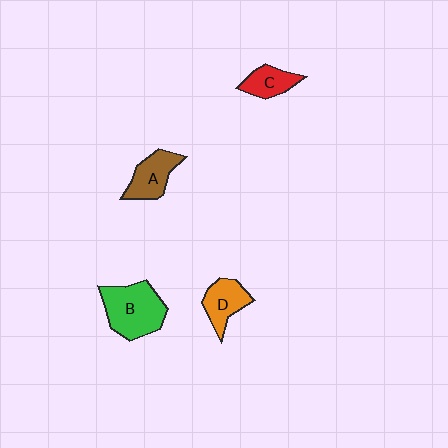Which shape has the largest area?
Shape B (green).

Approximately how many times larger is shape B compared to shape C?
Approximately 2.1 times.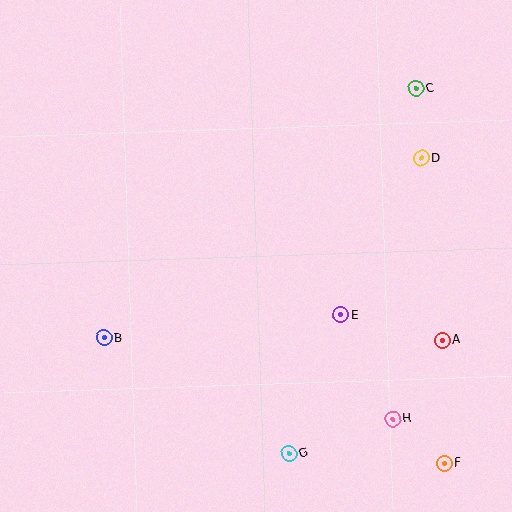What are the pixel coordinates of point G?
Point G is at (289, 453).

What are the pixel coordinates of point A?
Point A is at (442, 340).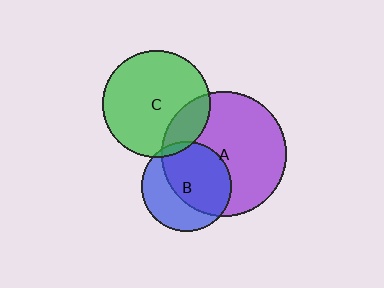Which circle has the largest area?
Circle A (purple).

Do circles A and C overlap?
Yes.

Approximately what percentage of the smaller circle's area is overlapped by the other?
Approximately 20%.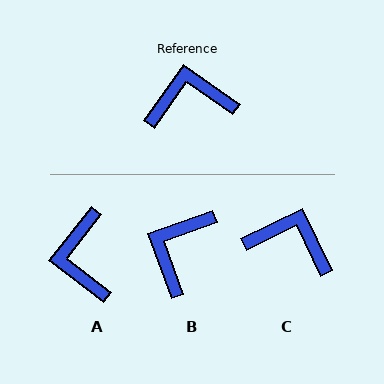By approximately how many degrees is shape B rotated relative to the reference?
Approximately 55 degrees counter-clockwise.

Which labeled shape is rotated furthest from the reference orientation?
A, about 88 degrees away.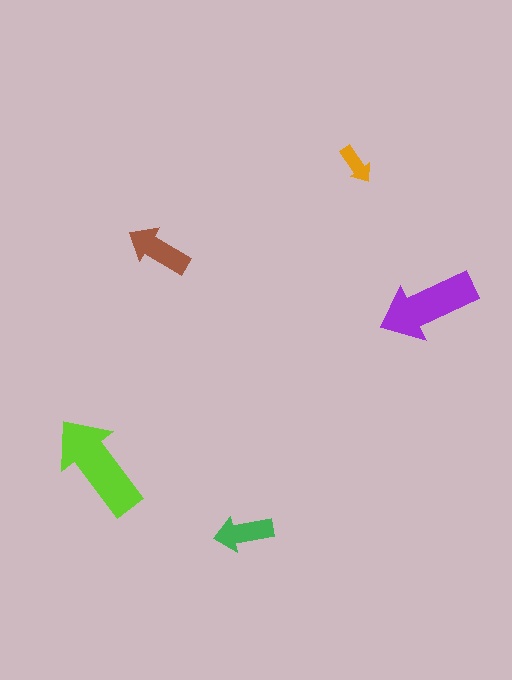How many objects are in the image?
There are 5 objects in the image.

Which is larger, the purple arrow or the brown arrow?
The purple one.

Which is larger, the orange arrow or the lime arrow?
The lime one.